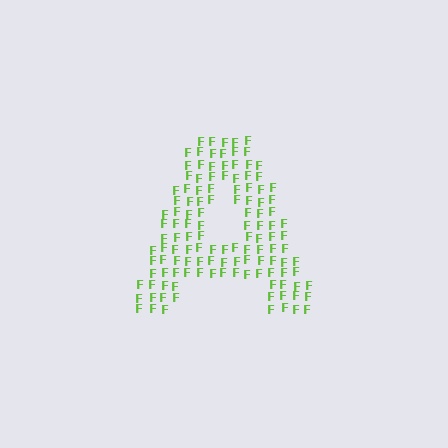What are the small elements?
The small elements are letter F's.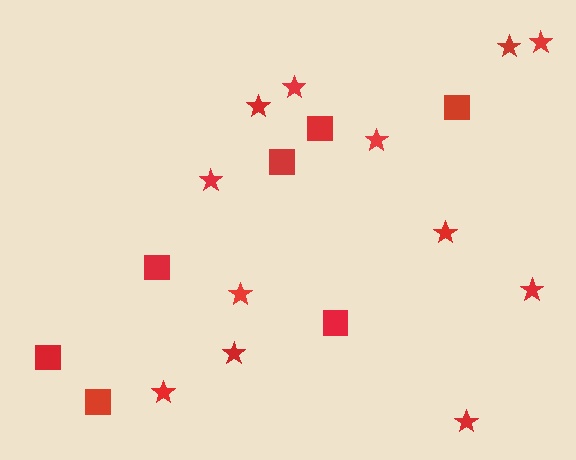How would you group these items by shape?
There are 2 groups: one group of stars (12) and one group of squares (7).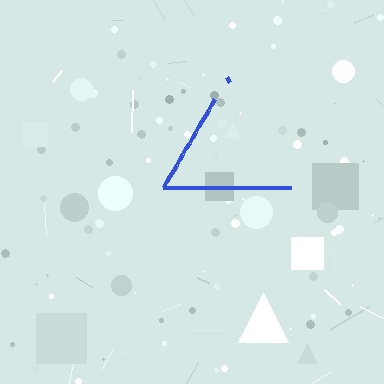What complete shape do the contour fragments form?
The contour fragments form a triangle.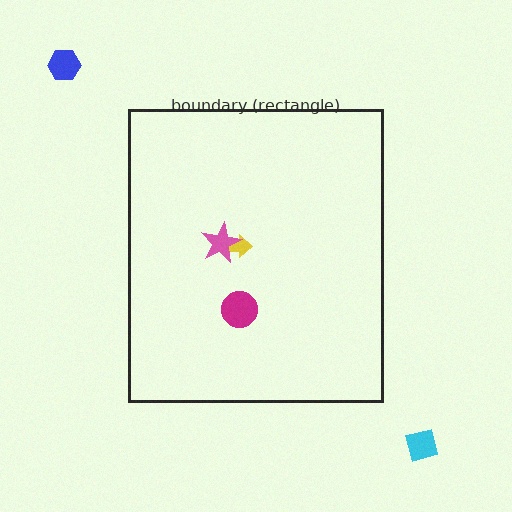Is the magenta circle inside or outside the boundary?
Inside.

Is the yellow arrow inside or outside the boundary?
Inside.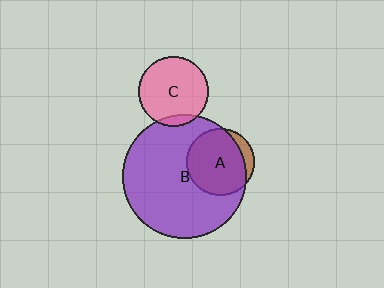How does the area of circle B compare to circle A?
Approximately 3.4 times.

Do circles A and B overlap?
Yes.